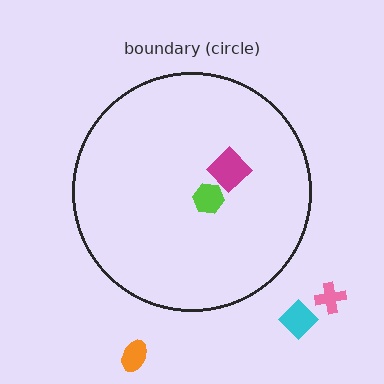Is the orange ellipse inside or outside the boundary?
Outside.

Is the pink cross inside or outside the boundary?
Outside.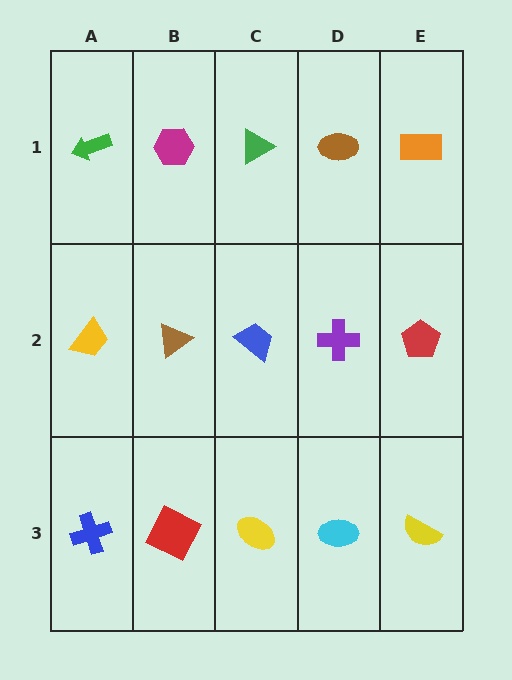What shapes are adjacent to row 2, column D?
A brown ellipse (row 1, column D), a cyan ellipse (row 3, column D), a blue trapezoid (row 2, column C), a red pentagon (row 2, column E).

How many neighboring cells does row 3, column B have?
3.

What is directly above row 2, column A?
A green arrow.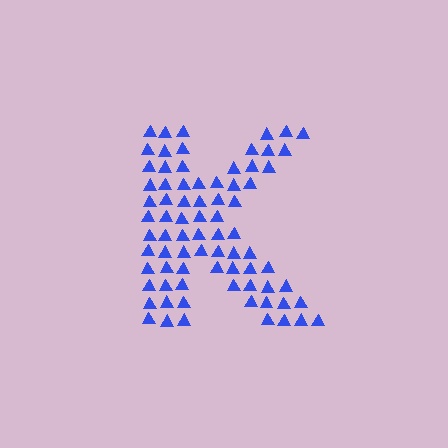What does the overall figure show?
The overall figure shows the letter K.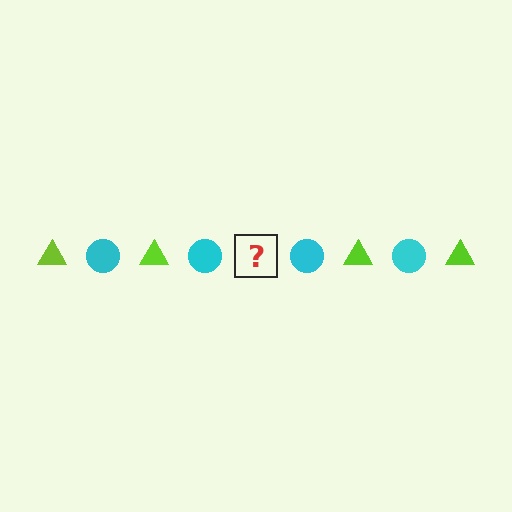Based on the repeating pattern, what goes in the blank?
The blank should be a lime triangle.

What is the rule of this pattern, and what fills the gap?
The rule is that the pattern alternates between lime triangle and cyan circle. The gap should be filled with a lime triangle.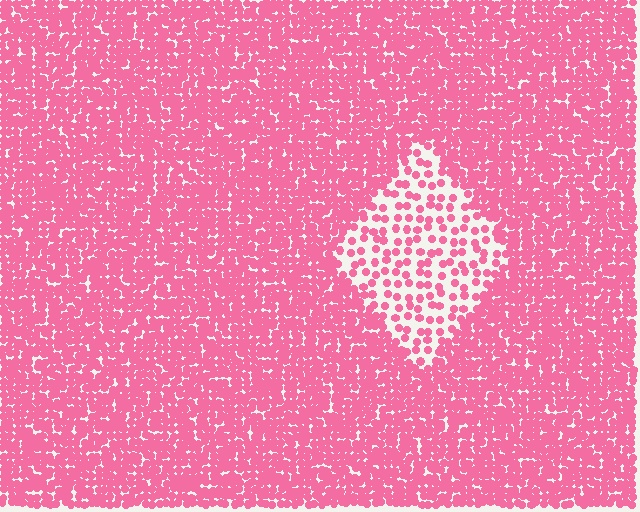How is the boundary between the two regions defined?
The boundary is defined by a change in element density (approximately 2.7x ratio). All elements are the same color, size, and shape.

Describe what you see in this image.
The image contains small pink elements arranged at two different densities. A diamond-shaped region is visible where the elements are less densely packed than the surrounding area.